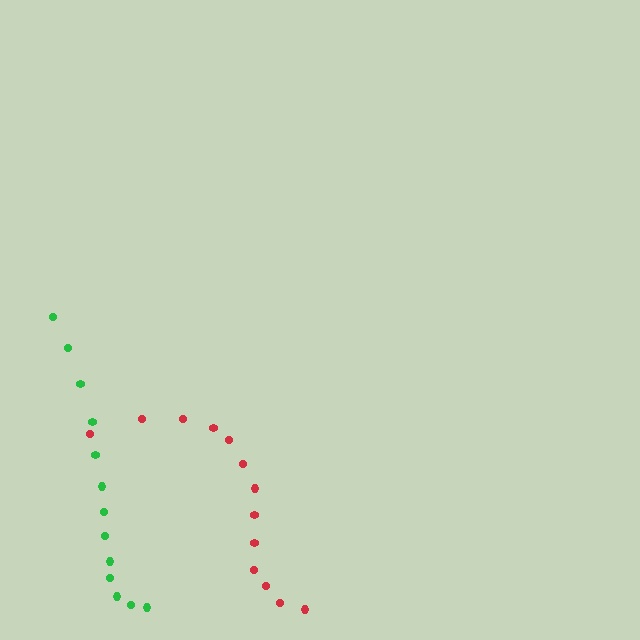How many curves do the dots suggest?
There are 2 distinct paths.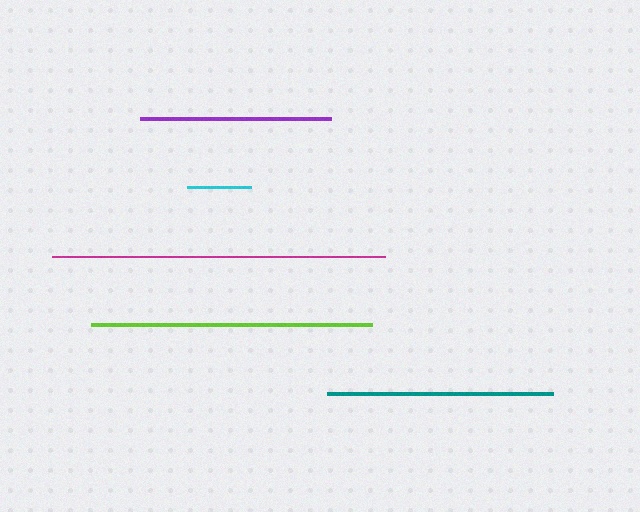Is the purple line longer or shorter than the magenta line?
The magenta line is longer than the purple line.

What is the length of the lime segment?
The lime segment is approximately 281 pixels long.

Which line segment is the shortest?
The cyan line is the shortest at approximately 64 pixels.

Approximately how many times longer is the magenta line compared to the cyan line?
The magenta line is approximately 5.2 times the length of the cyan line.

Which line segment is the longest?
The magenta line is the longest at approximately 332 pixels.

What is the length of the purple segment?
The purple segment is approximately 191 pixels long.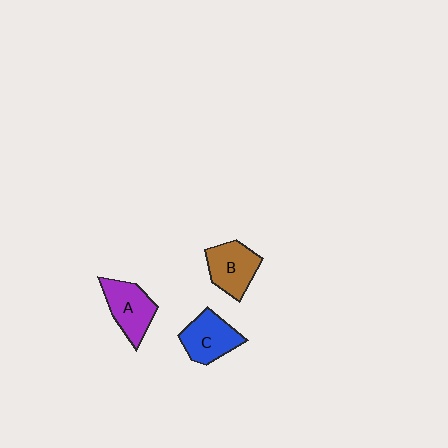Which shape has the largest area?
Shape B (brown).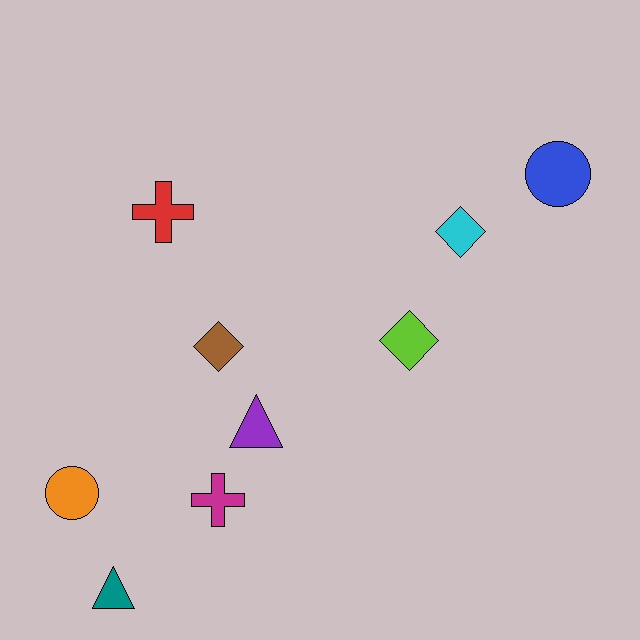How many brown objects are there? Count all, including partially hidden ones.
There is 1 brown object.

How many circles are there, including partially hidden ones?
There are 2 circles.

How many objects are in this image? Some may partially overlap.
There are 9 objects.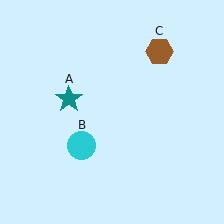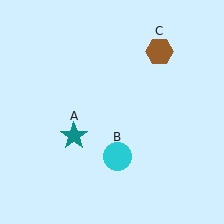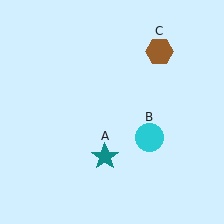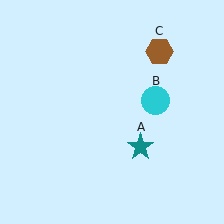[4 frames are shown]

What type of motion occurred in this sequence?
The teal star (object A), cyan circle (object B) rotated counterclockwise around the center of the scene.